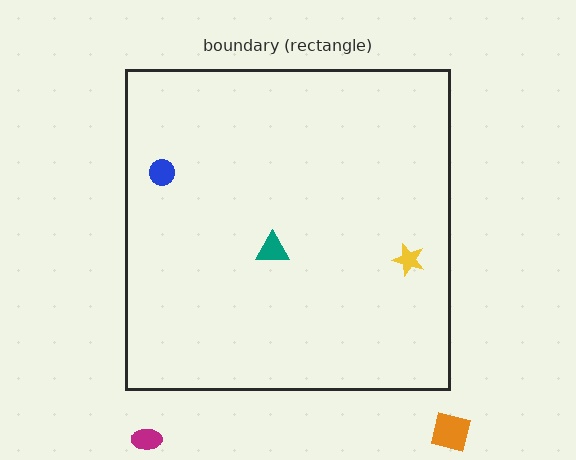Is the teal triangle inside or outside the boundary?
Inside.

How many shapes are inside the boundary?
3 inside, 2 outside.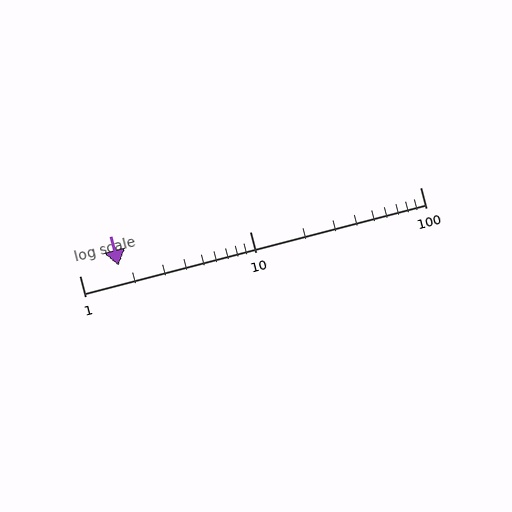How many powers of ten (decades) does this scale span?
The scale spans 2 decades, from 1 to 100.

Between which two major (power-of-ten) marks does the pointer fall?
The pointer is between 1 and 10.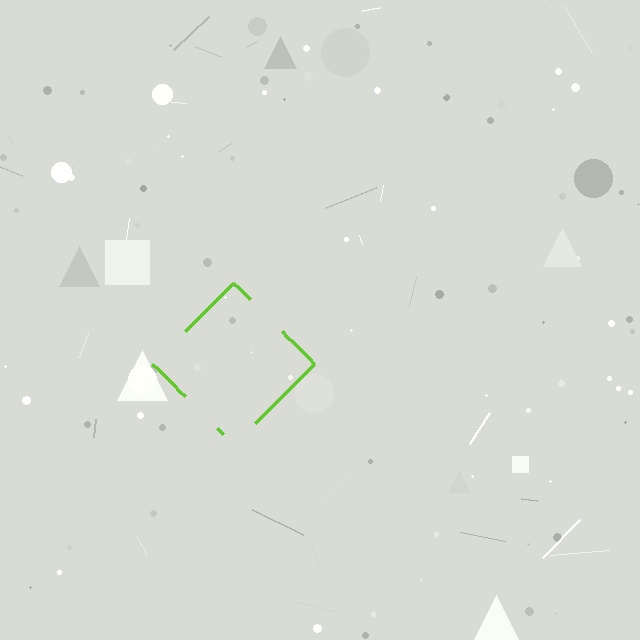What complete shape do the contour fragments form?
The contour fragments form a diamond.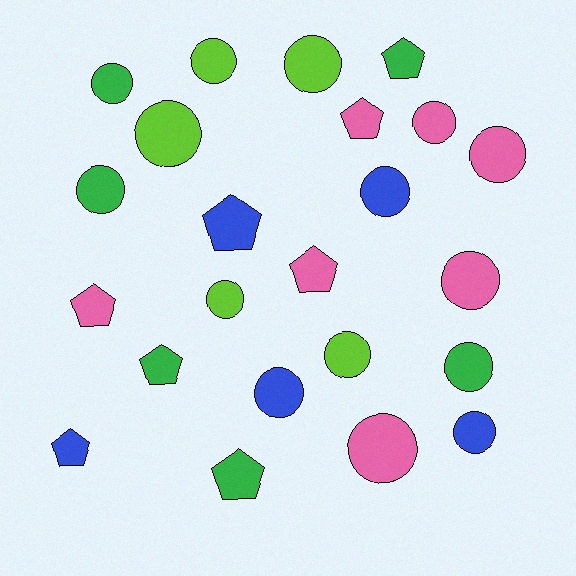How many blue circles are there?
There are 3 blue circles.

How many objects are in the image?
There are 23 objects.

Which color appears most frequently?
Pink, with 7 objects.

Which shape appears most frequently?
Circle, with 15 objects.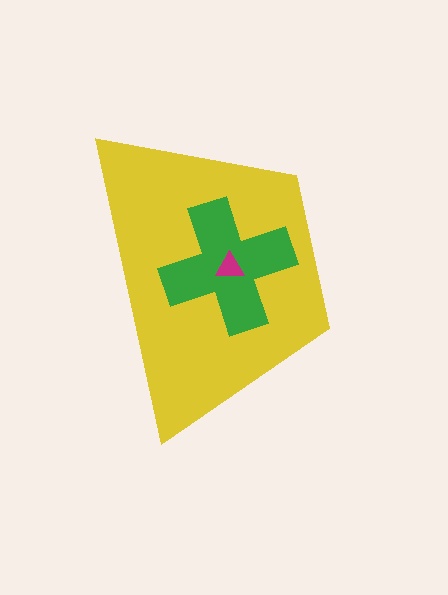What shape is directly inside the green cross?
The magenta triangle.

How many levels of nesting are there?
3.